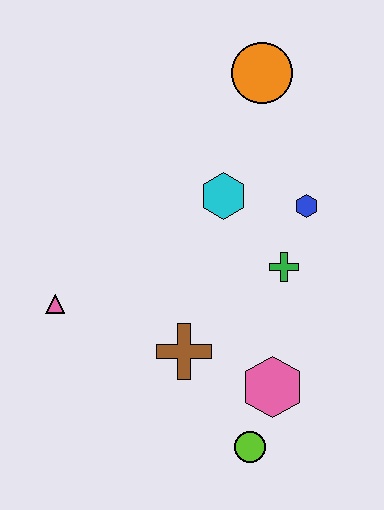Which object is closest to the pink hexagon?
The lime circle is closest to the pink hexagon.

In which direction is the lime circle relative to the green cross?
The lime circle is below the green cross.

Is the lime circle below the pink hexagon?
Yes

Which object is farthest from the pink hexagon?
The orange circle is farthest from the pink hexagon.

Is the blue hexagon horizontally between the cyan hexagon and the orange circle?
No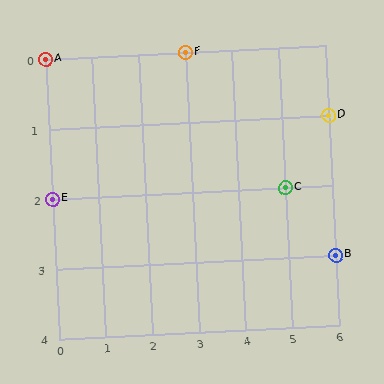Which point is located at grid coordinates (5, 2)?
Point C is at (5, 2).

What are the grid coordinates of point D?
Point D is at grid coordinates (6, 1).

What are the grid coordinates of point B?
Point B is at grid coordinates (6, 3).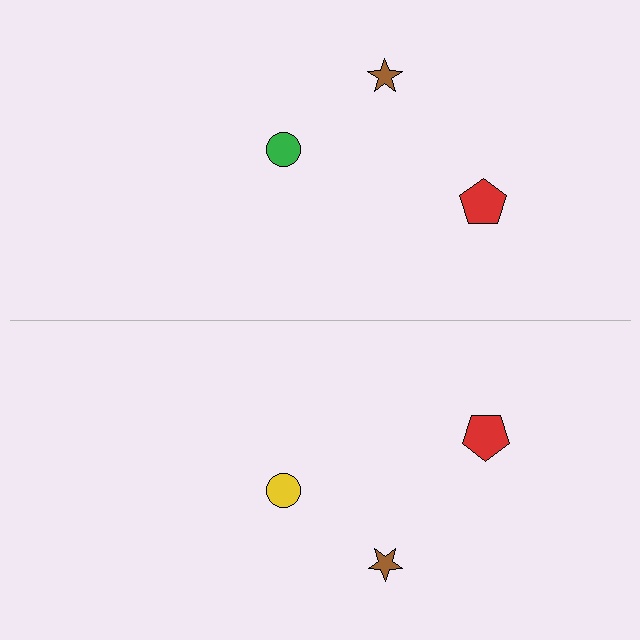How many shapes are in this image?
There are 6 shapes in this image.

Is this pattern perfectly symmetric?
No, the pattern is not perfectly symmetric. The yellow circle on the bottom side breaks the symmetry — its mirror counterpart is green.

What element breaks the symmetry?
The yellow circle on the bottom side breaks the symmetry — its mirror counterpart is green.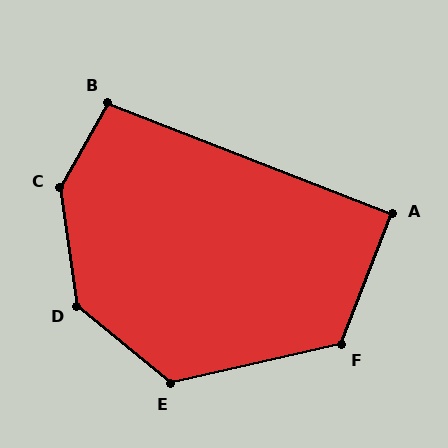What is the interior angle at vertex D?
Approximately 138 degrees (obtuse).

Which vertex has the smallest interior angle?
A, at approximately 90 degrees.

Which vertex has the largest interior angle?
C, at approximately 142 degrees.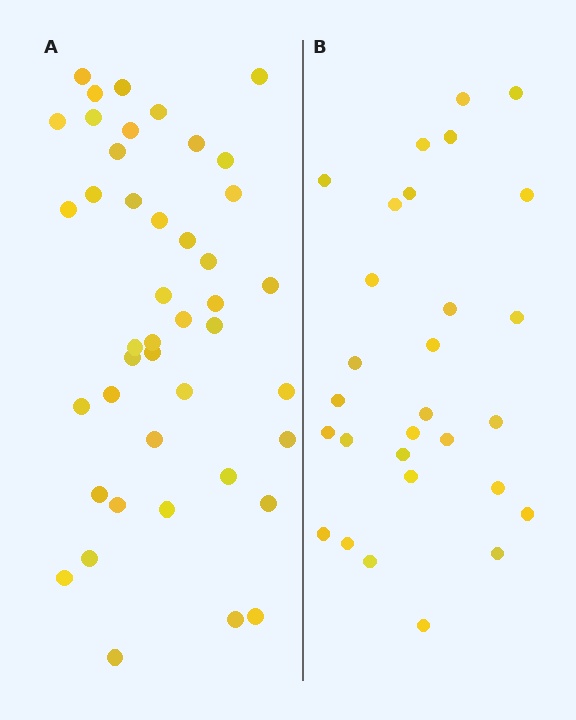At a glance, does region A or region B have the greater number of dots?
Region A (the left region) has more dots.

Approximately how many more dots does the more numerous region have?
Region A has approximately 15 more dots than region B.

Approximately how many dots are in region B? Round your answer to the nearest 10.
About 30 dots. (The exact count is 29, which rounds to 30.)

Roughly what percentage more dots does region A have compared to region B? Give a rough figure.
About 50% more.